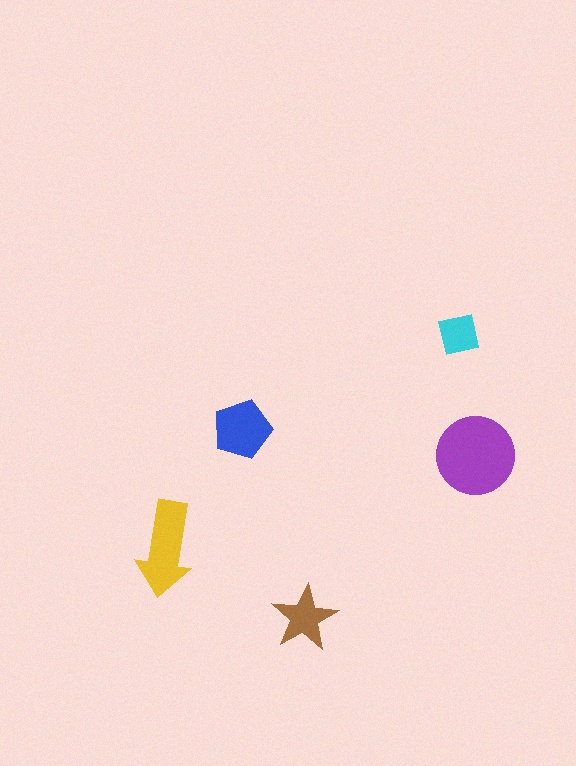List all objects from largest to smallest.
The purple circle, the yellow arrow, the blue pentagon, the brown star, the cyan square.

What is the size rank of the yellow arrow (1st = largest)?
2nd.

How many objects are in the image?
There are 5 objects in the image.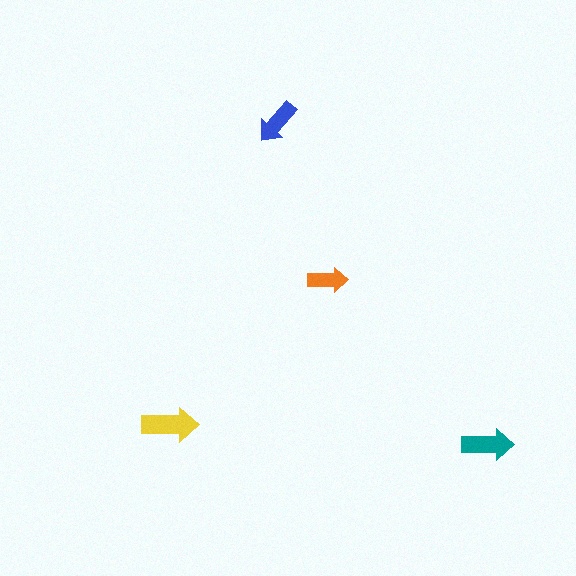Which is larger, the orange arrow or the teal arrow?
The teal one.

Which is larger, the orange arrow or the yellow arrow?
The yellow one.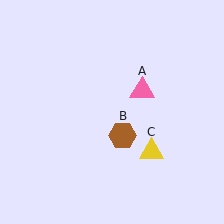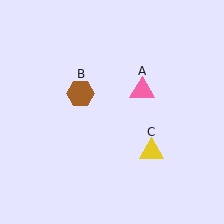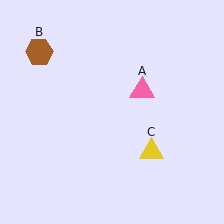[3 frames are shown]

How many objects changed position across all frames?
1 object changed position: brown hexagon (object B).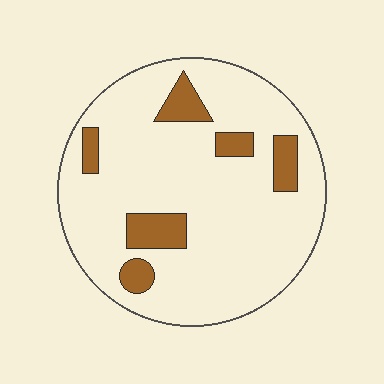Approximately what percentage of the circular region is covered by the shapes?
Approximately 15%.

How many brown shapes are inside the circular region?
6.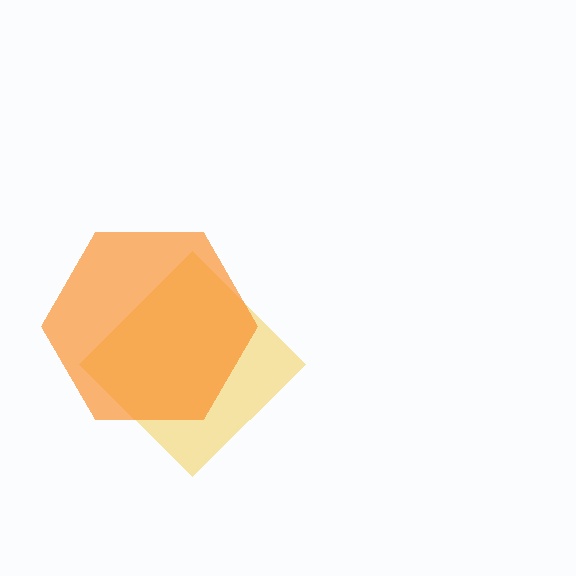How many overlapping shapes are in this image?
There are 2 overlapping shapes in the image.